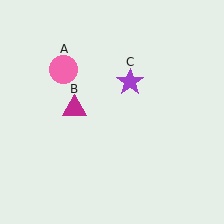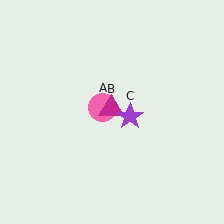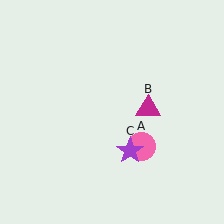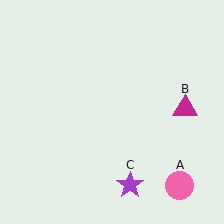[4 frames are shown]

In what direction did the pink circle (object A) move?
The pink circle (object A) moved down and to the right.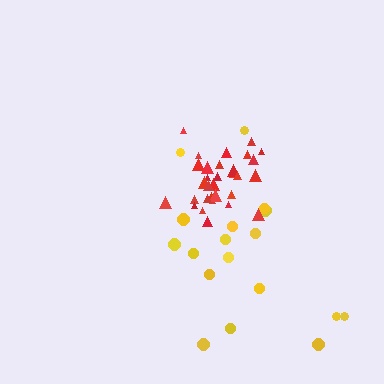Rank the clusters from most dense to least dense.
red, yellow.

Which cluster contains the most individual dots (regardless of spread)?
Red (32).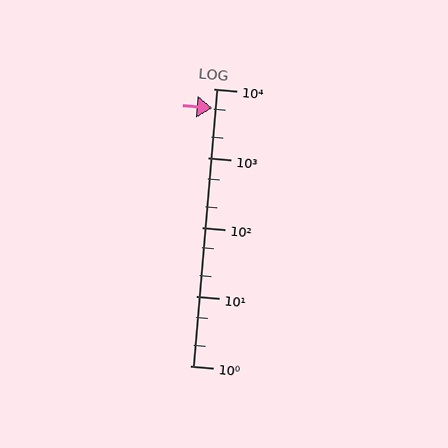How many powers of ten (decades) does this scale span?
The scale spans 4 decades, from 1 to 10000.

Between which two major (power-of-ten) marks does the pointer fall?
The pointer is between 1000 and 10000.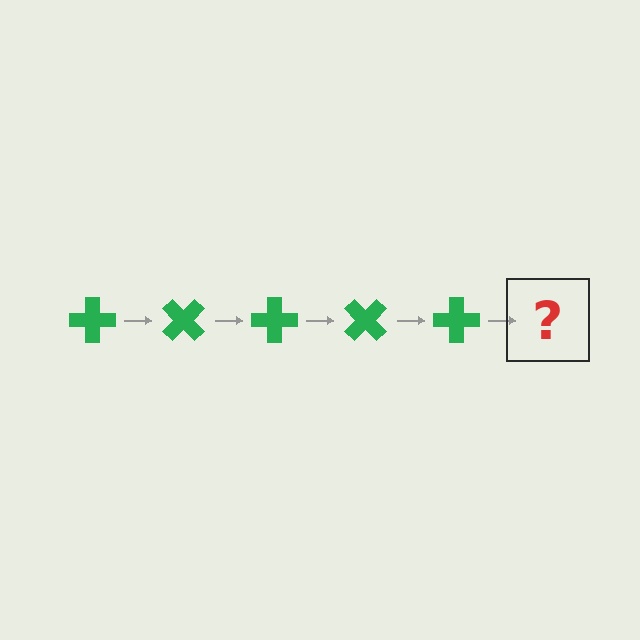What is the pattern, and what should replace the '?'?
The pattern is that the cross rotates 45 degrees each step. The '?' should be a green cross rotated 225 degrees.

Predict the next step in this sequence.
The next step is a green cross rotated 225 degrees.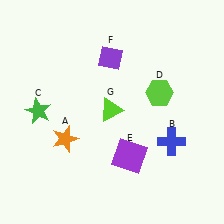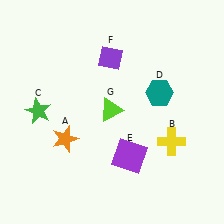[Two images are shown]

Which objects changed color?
B changed from blue to yellow. D changed from lime to teal.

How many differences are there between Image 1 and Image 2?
There are 2 differences between the two images.